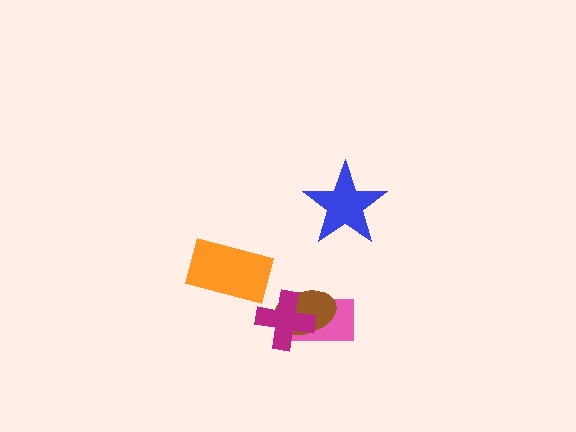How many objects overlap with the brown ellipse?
2 objects overlap with the brown ellipse.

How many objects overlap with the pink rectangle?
2 objects overlap with the pink rectangle.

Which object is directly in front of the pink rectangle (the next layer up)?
The brown ellipse is directly in front of the pink rectangle.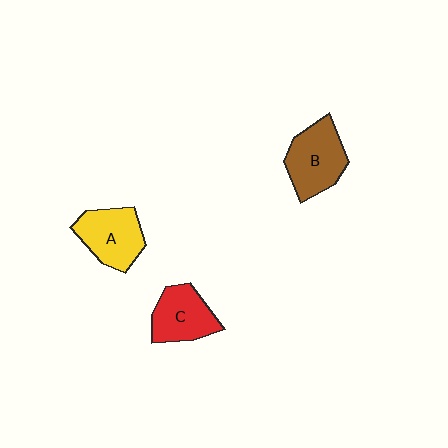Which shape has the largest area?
Shape B (brown).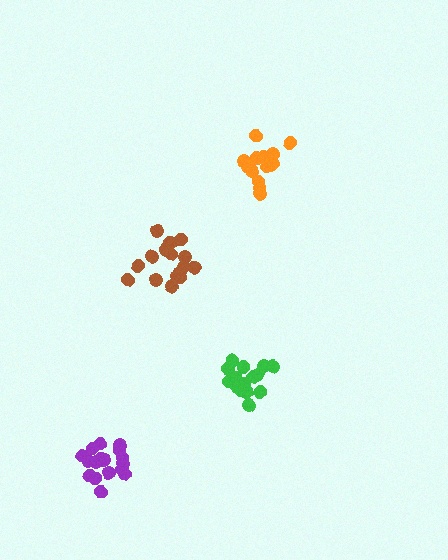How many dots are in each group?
Group 1: 18 dots, Group 2: 18 dots, Group 3: 14 dots, Group 4: 15 dots (65 total).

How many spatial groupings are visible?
There are 4 spatial groupings.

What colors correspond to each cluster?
The clusters are colored: purple, brown, orange, green.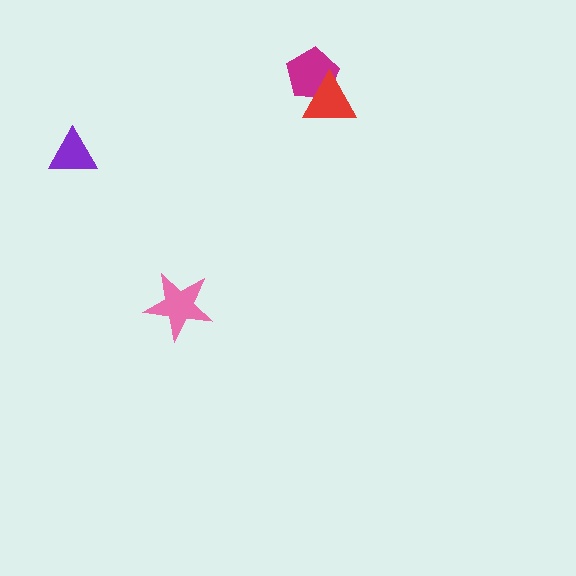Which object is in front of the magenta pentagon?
The red triangle is in front of the magenta pentagon.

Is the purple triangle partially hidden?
No, no other shape covers it.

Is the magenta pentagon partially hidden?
Yes, it is partially covered by another shape.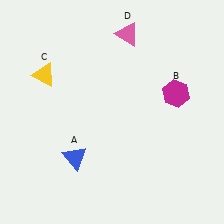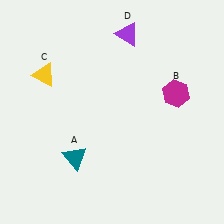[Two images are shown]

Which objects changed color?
A changed from blue to teal. D changed from pink to purple.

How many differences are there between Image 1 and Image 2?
There are 2 differences between the two images.